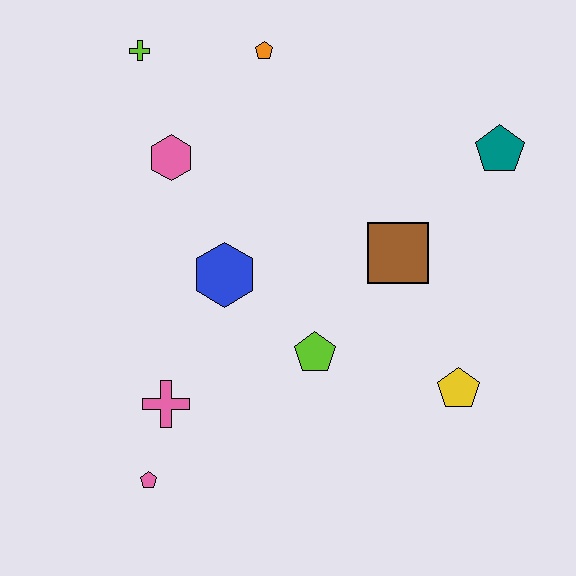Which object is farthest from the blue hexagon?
The teal pentagon is farthest from the blue hexagon.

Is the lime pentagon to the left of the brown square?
Yes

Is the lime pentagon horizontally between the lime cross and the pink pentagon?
No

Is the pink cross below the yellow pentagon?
Yes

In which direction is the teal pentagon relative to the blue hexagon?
The teal pentagon is to the right of the blue hexagon.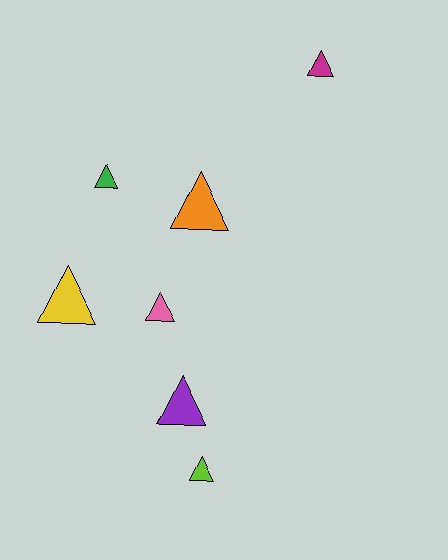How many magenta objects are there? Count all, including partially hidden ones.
There is 1 magenta object.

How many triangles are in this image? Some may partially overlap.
There are 7 triangles.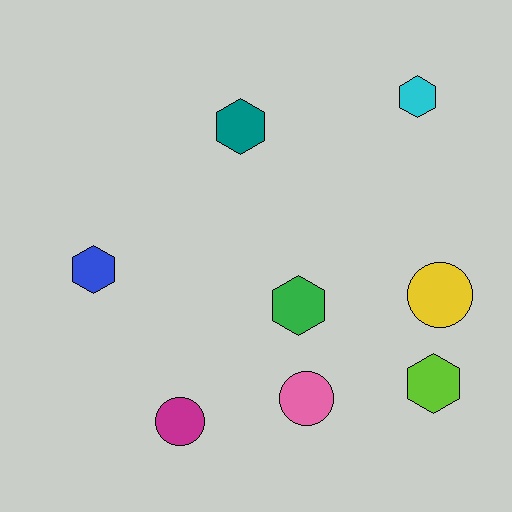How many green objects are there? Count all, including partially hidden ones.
There is 1 green object.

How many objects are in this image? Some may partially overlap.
There are 8 objects.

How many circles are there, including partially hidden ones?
There are 3 circles.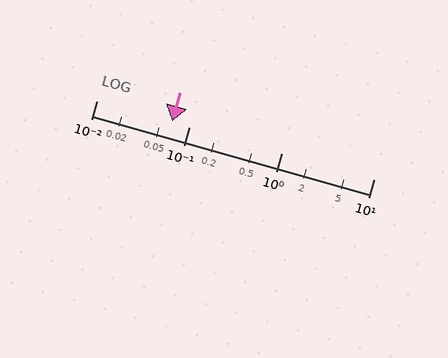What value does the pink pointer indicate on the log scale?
The pointer indicates approximately 0.065.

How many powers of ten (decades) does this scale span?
The scale spans 3 decades, from 0.01 to 10.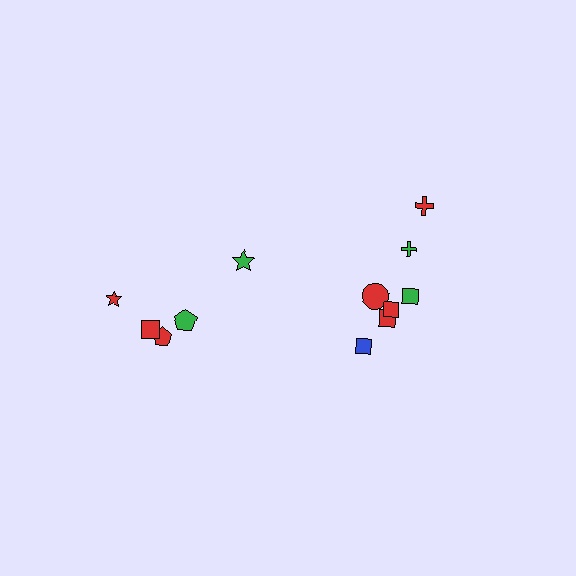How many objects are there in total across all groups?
There are 13 objects.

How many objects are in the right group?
There are 8 objects.